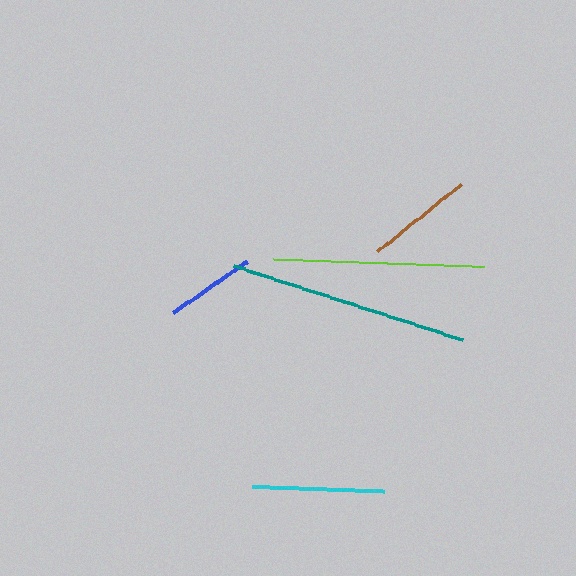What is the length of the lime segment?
The lime segment is approximately 210 pixels long.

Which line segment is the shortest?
The blue line is the shortest at approximately 90 pixels.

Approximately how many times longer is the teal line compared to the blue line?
The teal line is approximately 2.7 times the length of the blue line.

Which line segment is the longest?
The teal line is the longest at approximately 241 pixels.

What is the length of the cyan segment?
The cyan segment is approximately 131 pixels long.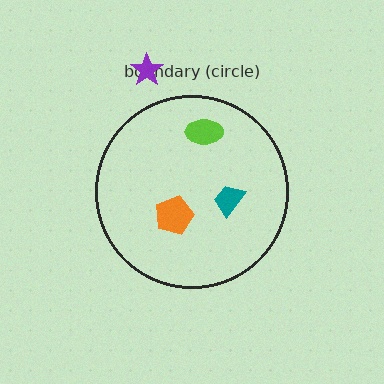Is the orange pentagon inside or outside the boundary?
Inside.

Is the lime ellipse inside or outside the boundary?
Inside.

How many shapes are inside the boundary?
3 inside, 1 outside.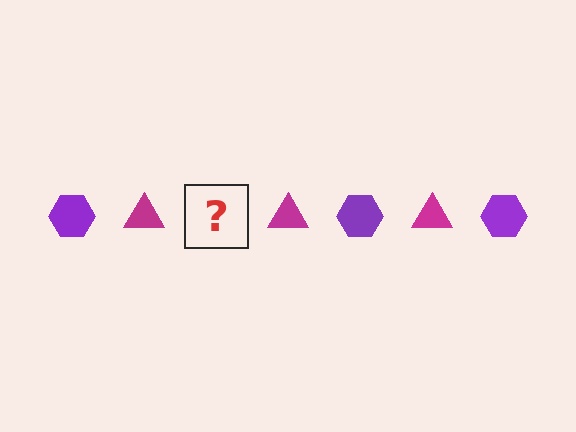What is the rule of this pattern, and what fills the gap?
The rule is that the pattern alternates between purple hexagon and magenta triangle. The gap should be filled with a purple hexagon.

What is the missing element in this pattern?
The missing element is a purple hexagon.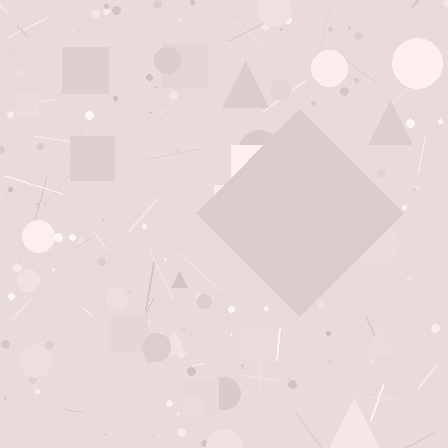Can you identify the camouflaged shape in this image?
The camouflaged shape is a diamond.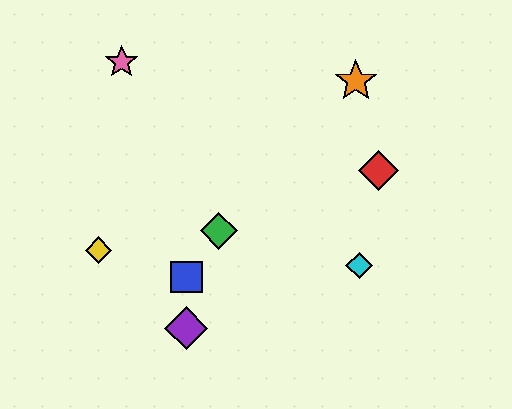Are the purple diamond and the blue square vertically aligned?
Yes, both are at x≈186.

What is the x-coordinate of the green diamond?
The green diamond is at x≈219.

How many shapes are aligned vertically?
2 shapes (the blue square, the purple diamond) are aligned vertically.